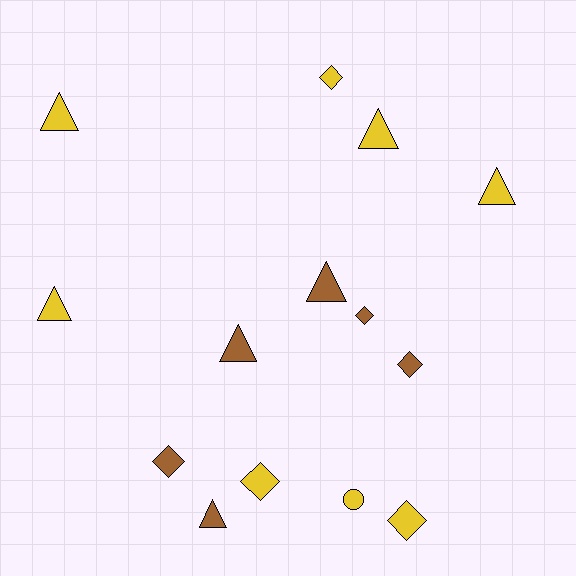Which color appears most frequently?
Yellow, with 8 objects.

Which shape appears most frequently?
Triangle, with 7 objects.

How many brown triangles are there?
There are 3 brown triangles.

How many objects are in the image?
There are 14 objects.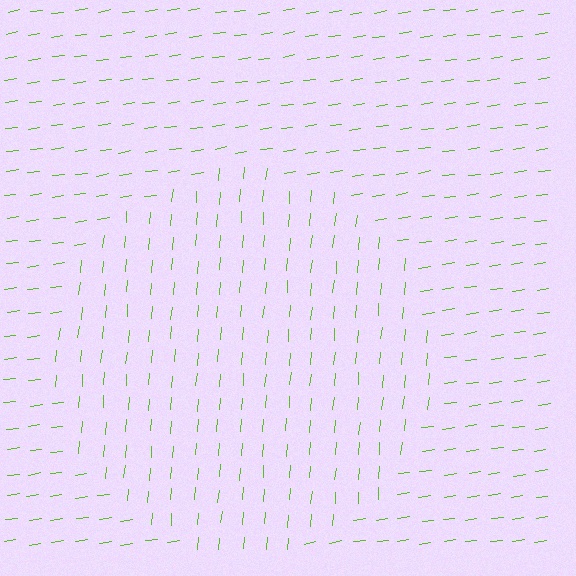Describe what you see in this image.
The image is filled with small lime line segments. A circle region in the image has lines oriented differently from the surrounding lines, creating a visible texture boundary.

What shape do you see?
I see a circle.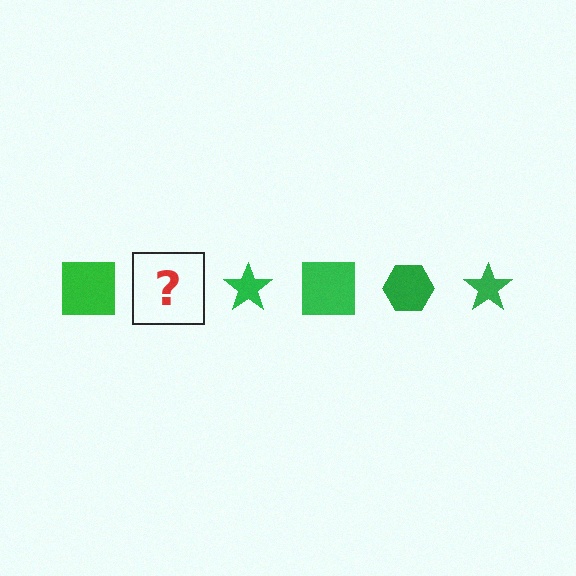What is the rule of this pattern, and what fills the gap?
The rule is that the pattern cycles through square, hexagon, star shapes in green. The gap should be filled with a green hexagon.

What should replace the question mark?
The question mark should be replaced with a green hexagon.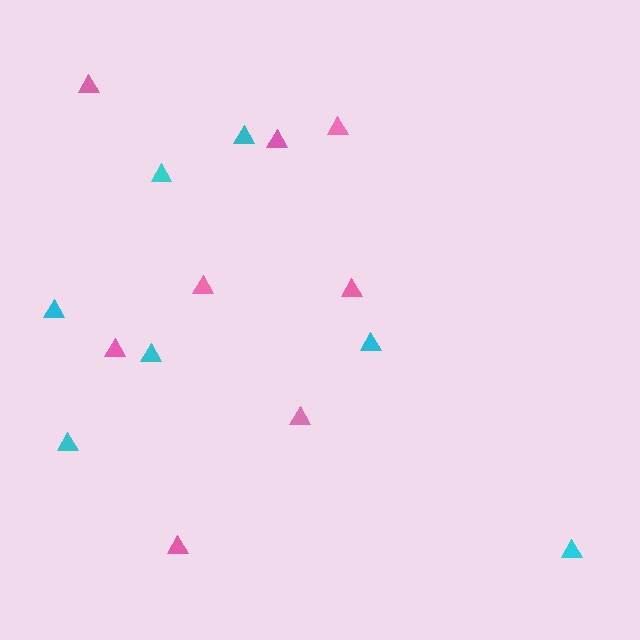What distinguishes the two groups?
There are 2 groups: one group of cyan triangles (7) and one group of pink triangles (8).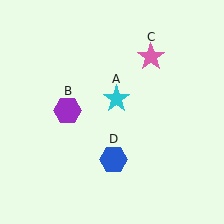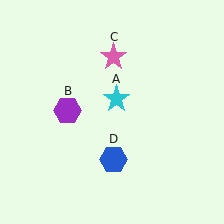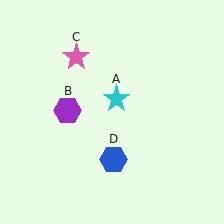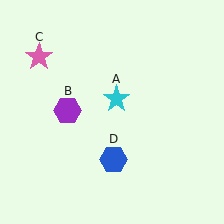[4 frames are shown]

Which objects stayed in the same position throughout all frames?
Cyan star (object A) and purple hexagon (object B) and blue hexagon (object D) remained stationary.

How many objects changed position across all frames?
1 object changed position: pink star (object C).